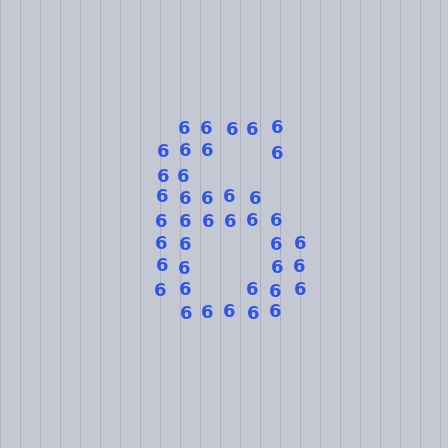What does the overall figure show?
The overall figure shows the digit 6.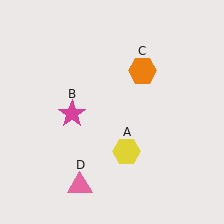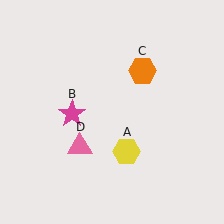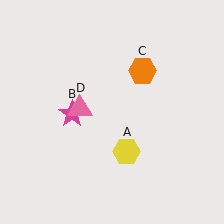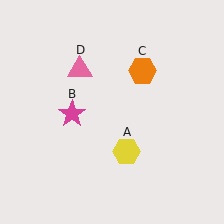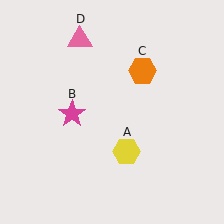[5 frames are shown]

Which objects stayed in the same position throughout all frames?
Yellow hexagon (object A) and magenta star (object B) and orange hexagon (object C) remained stationary.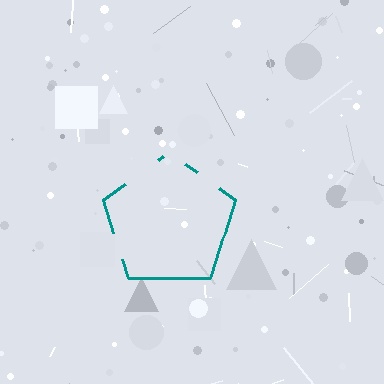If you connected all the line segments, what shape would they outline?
They would outline a pentagon.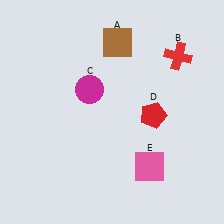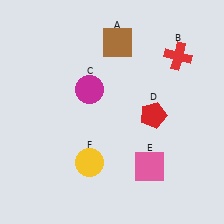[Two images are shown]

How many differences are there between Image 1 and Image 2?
There is 1 difference between the two images.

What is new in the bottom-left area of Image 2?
A yellow circle (F) was added in the bottom-left area of Image 2.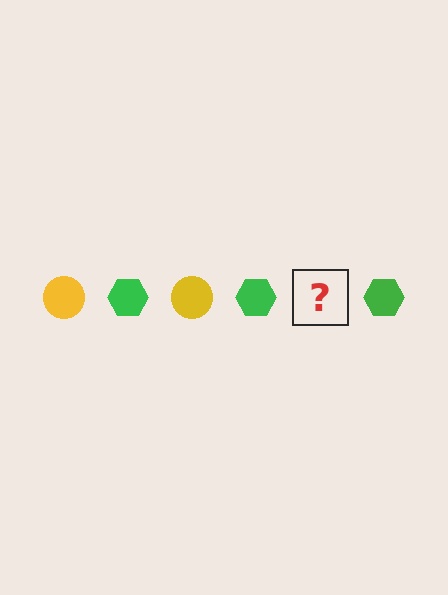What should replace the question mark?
The question mark should be replaced with a yellow circle.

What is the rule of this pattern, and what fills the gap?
The rule is that the pattern alternates between yellow circle and green hexagon. The gap should be filled with a yellow circle.